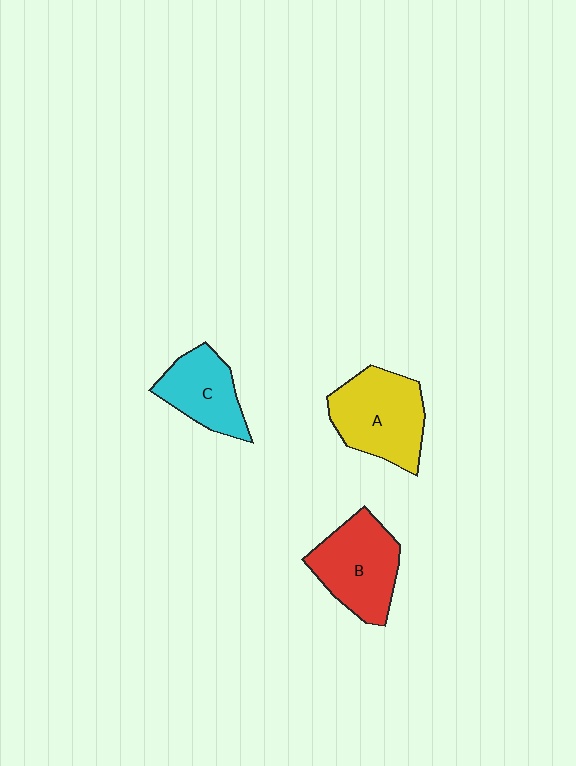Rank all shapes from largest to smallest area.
From largest to smallest: A (yellow), B (red), C (cyan).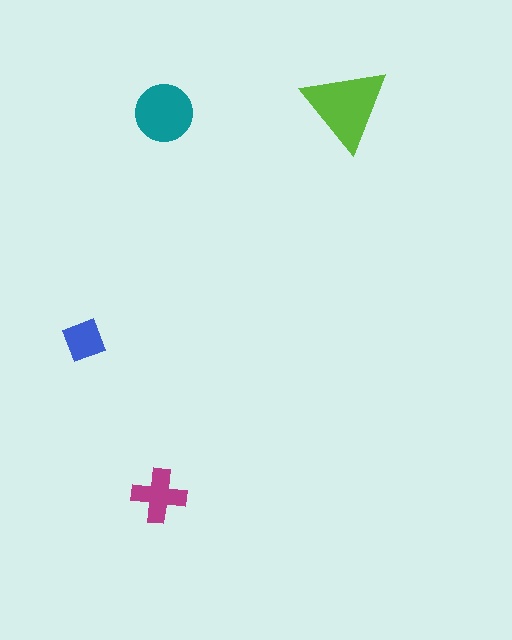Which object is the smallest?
The blue diamond.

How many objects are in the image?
There are 4 objects in the image.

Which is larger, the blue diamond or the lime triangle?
The lime triangle.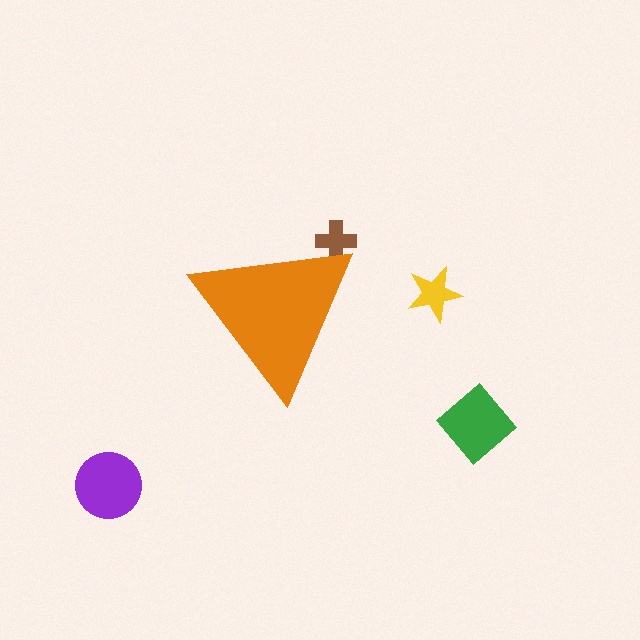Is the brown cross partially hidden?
Yes, the brown cross is partially hidden behind the orange triangle.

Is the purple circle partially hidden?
No, the purple circle is fully visible.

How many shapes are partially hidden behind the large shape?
1 shape is partially hidden.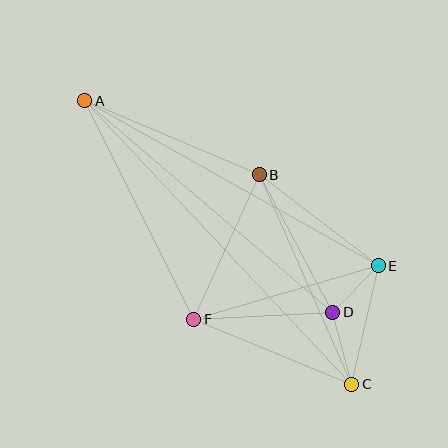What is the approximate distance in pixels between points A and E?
The distance between A and E is approximately 337 pixels.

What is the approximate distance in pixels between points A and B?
The distance between A and B is approximately 190 pixels.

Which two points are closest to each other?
Points D and E are closest to each other.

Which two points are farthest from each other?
Points A and C are farthest from each other.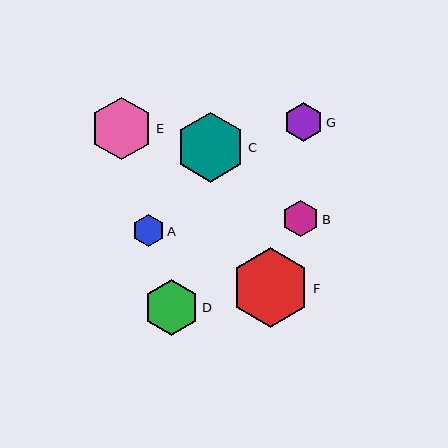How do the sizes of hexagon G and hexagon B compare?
Hexagon G and hexagon B are approximately the same size.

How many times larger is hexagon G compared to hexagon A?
Hexagon G is approximately 1.2 times the size of hexagon A.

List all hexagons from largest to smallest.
From largest to smallest: F, C, E, D, G, B, A.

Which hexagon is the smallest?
Hexagon A is the smallest with a size of approximately 32 pixels.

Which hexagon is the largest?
Hexagon F is the largest with a size of approximately 79 pixels.